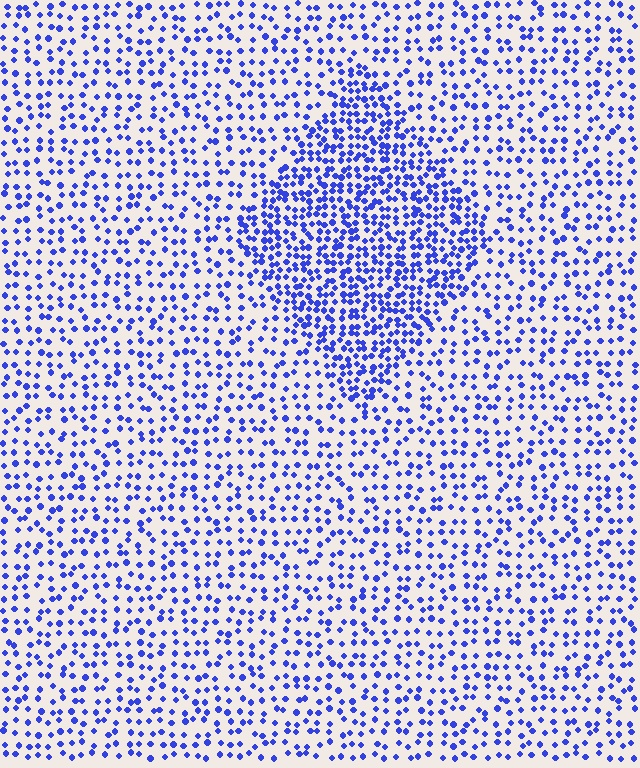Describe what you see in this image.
The image contains small blue elements arranged at two different densities. A diamond-shaped region is visible where the elements are more densely packed than the surrounding area.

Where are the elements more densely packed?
The elements are more densely packed inside the diamond boundary.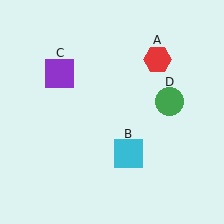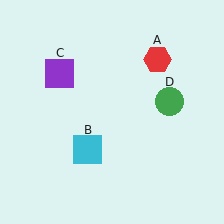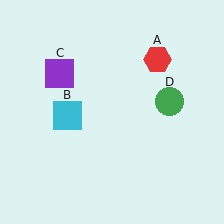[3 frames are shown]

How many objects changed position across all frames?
1 object changed position: cyan square (object B).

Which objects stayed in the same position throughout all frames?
Red hexagon (object A) and purple square (object C) and green circle (object D) remained stationary.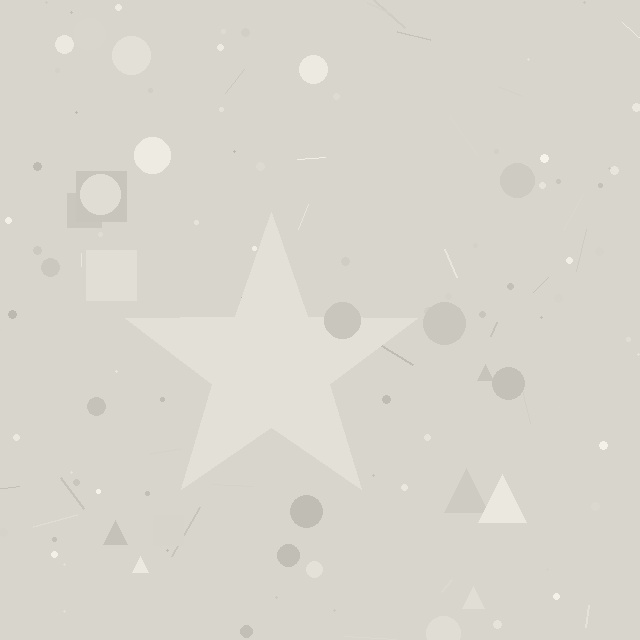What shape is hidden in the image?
A star is hidden in the image.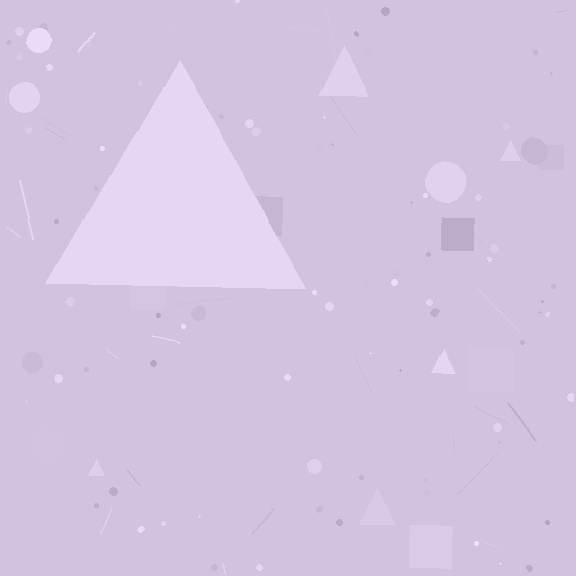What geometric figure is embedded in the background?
A triangle is embedded in the background.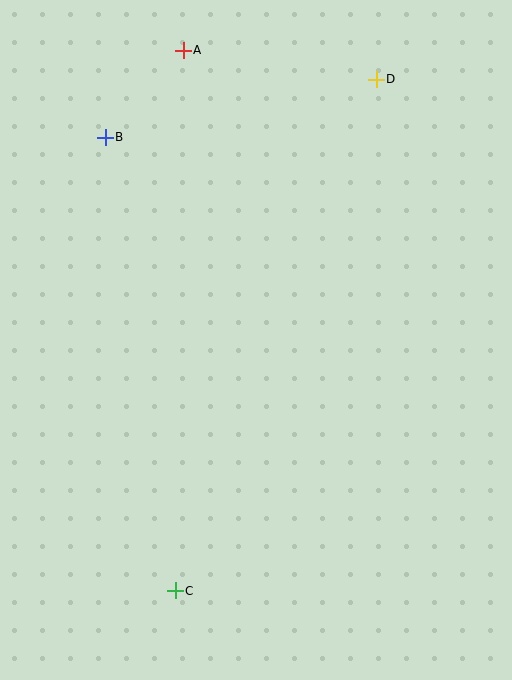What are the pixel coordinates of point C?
Point C is at (175, 591).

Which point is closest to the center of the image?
Point B at (105, 137) is closest to the center.